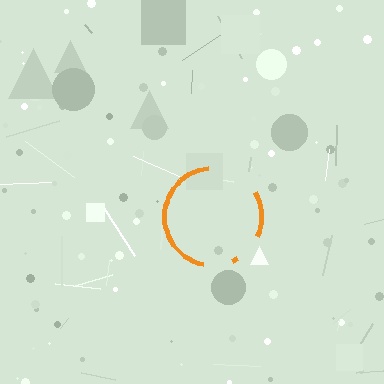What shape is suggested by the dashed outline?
The dashed outline suggests a circle.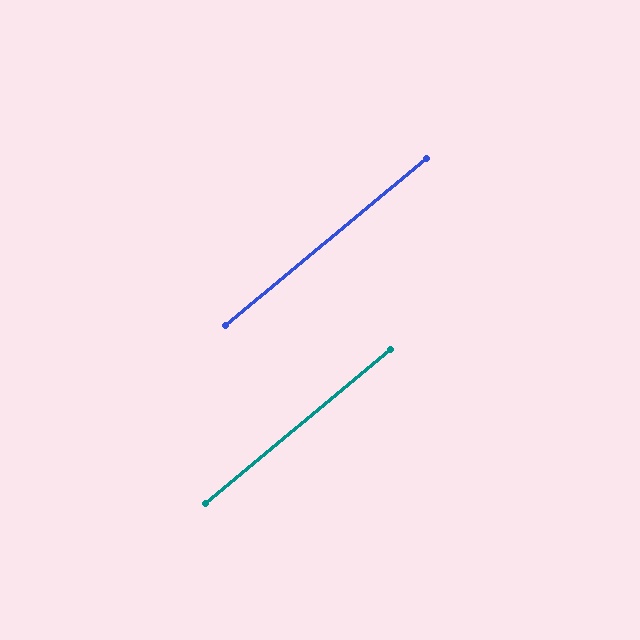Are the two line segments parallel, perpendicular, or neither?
Parallel — their directions differ by only 0.3°.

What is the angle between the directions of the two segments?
Approximately 0 degrees.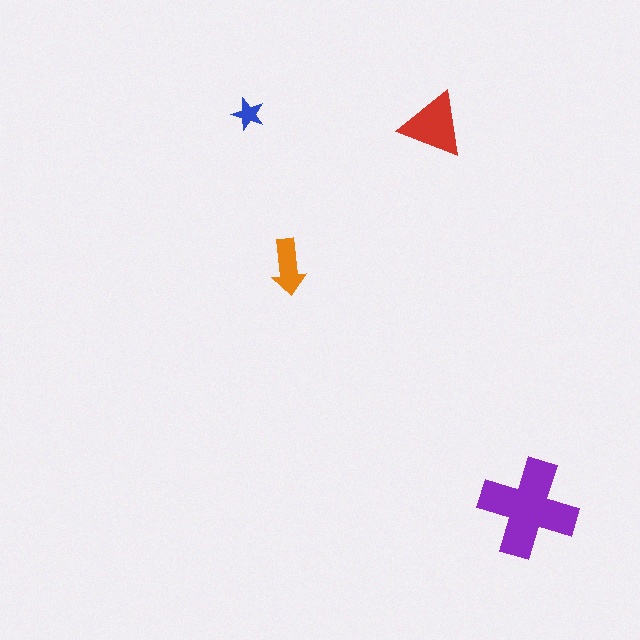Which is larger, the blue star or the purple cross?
The purple cross.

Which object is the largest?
The purple cross.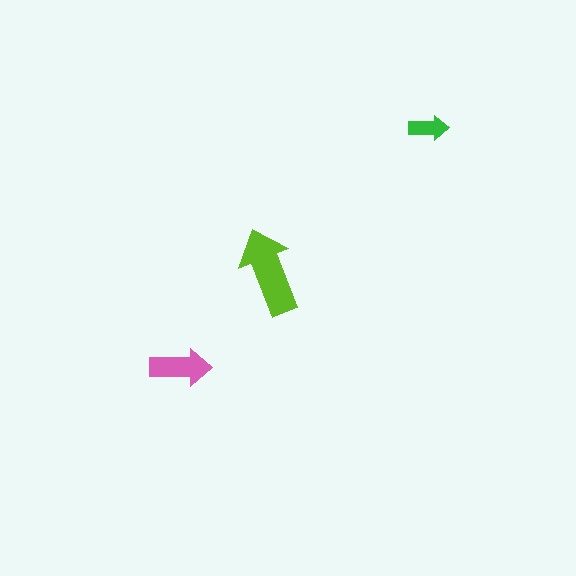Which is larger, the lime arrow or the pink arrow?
The lime one.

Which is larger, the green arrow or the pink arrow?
The pink one.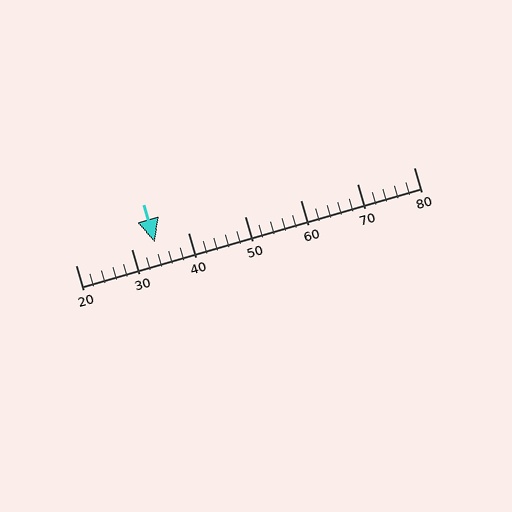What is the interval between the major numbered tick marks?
The major tick marks are spaced 10 units apart.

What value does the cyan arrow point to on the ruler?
The cyan arrow points to approximately 34.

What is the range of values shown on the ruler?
The ruler shows values from 20 to 80.